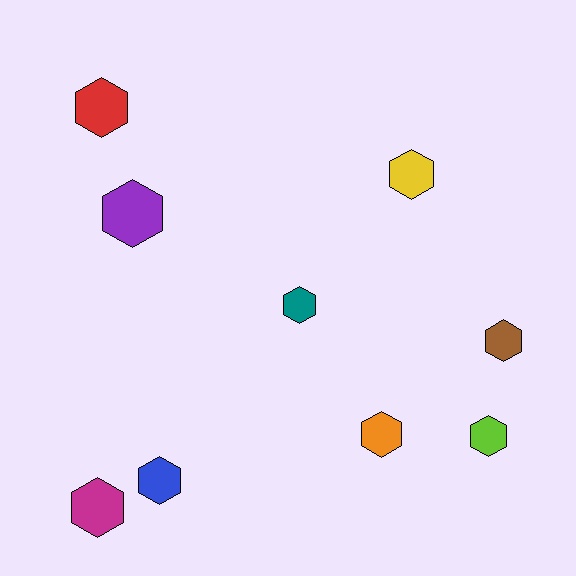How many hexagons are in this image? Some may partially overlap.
There are 9 hexagons.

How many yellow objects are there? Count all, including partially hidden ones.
There is 1 yellow object.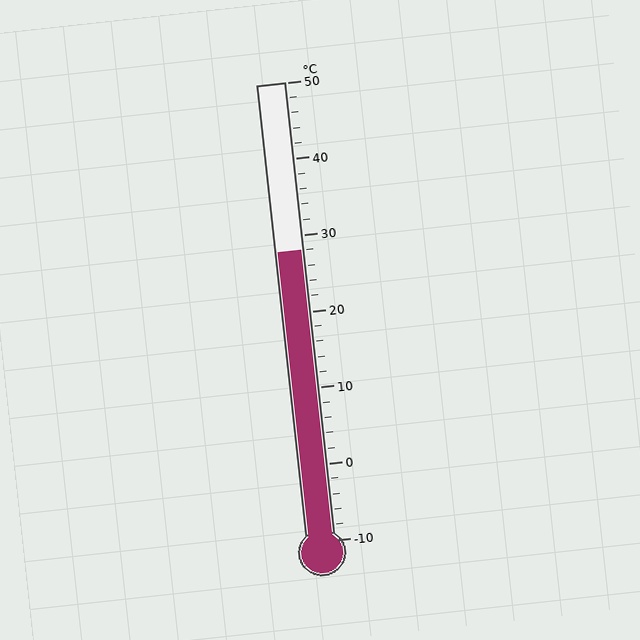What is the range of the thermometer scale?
The thermometer scale ranges from -10°C to 50°C.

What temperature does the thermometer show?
The thermometer shows approximately 28°C.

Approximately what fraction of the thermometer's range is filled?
The thermometer is filled to approximately 65% of its range.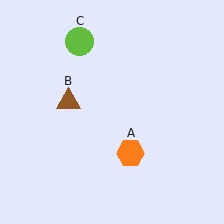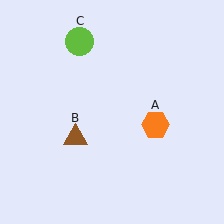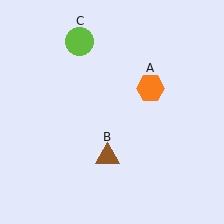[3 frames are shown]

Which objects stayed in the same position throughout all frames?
Lime circle (object C) remained stationary.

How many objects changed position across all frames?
2 objects changed position: orange hexagon (object A), brown triangle (object B).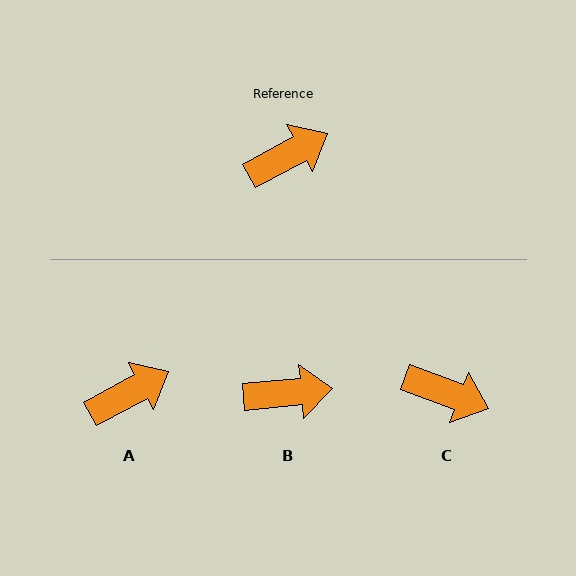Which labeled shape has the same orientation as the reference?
A.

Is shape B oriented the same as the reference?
No, it is off by about 23 degrees.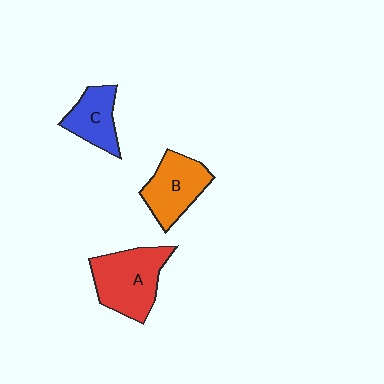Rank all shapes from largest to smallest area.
From largest to smallest: A (red), B (orange), C (blue).